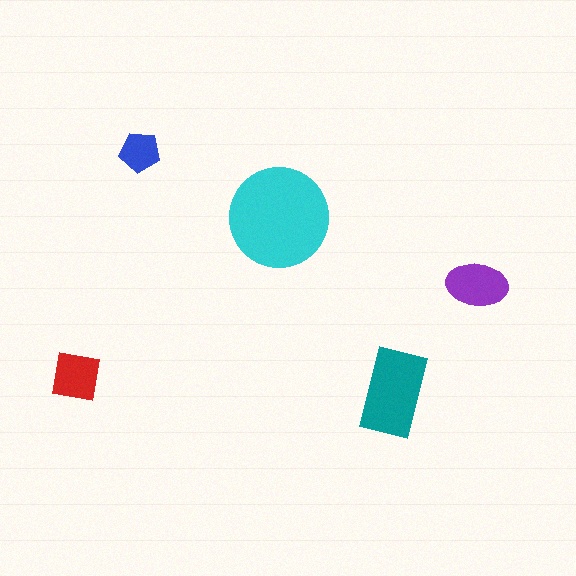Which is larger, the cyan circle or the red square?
The cyan circle.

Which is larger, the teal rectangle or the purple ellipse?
The teal rectangle.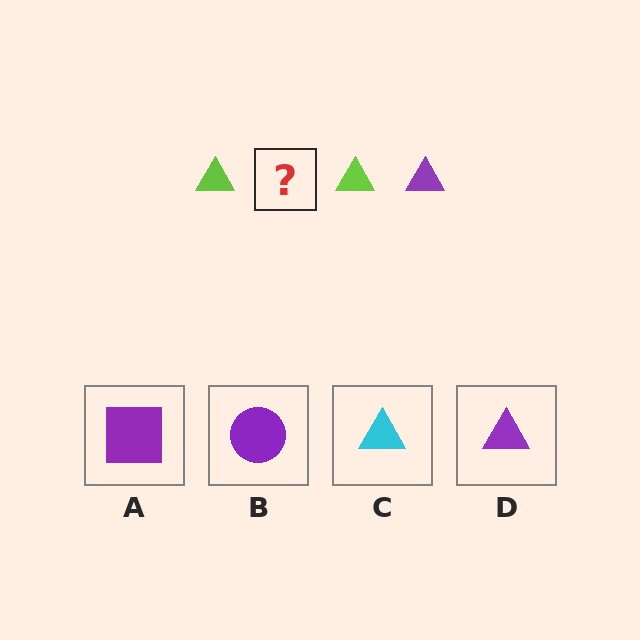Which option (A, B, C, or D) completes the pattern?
D.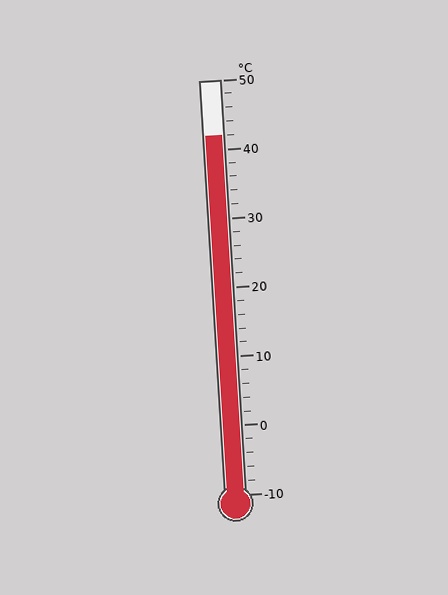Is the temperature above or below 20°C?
The temperature is above 20°C.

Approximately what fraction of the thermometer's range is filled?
The thermometer is filled to approximately 85% of its range.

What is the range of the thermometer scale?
The thermometer scale ranges from -10°C to 50°C.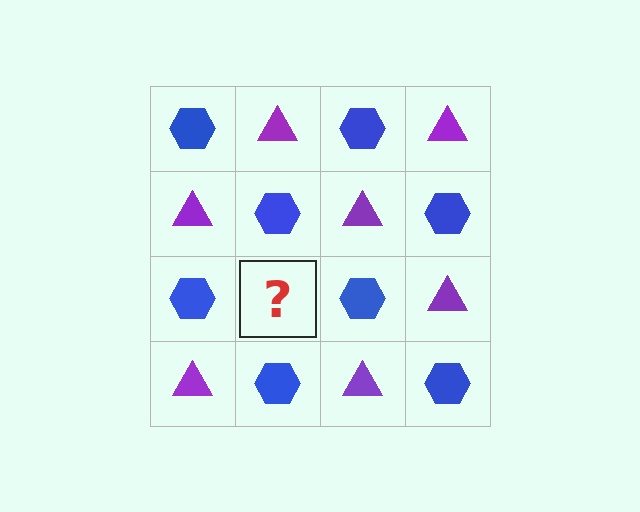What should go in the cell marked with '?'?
The missing cell should contain a purple triangle.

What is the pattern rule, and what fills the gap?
The rule is that it alternates blue hexagon and purple triangle in a checkerboard pattern. The gap should be filled with a purple triangle.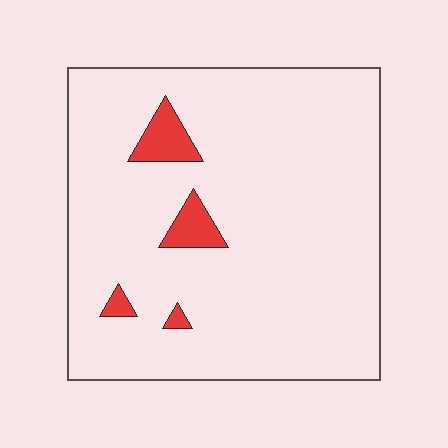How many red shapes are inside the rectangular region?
4.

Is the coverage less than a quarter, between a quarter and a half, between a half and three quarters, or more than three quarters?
Less than a quarter.